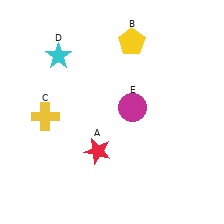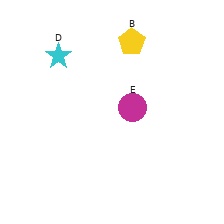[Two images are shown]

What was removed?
The yellow cross (C), the red star (A) were removed in Image 2.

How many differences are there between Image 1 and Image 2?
There are 2 differences between the two images.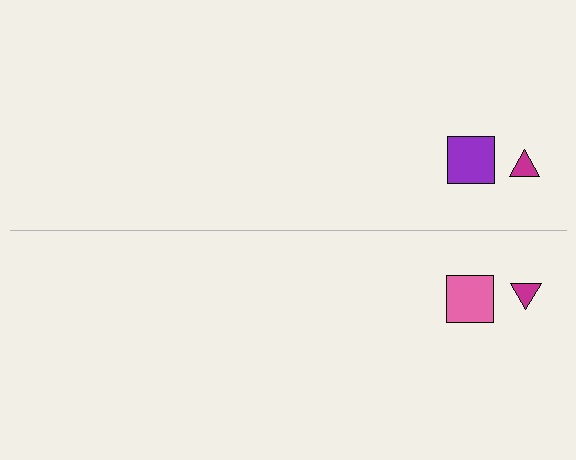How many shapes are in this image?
There are 4 shapes in this image.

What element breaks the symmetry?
The pink square on the bottom side breaks the symmetry — its mirror counterpart is purple.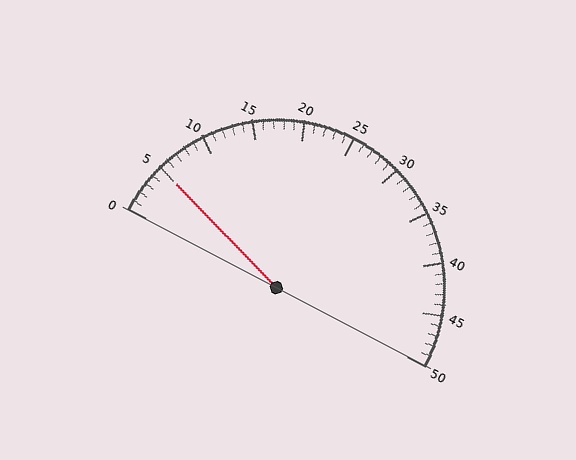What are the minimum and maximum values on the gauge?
The gauge ranges from 0 to 50.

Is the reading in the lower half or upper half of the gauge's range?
The reading is in the lower half of the range (0 to 50).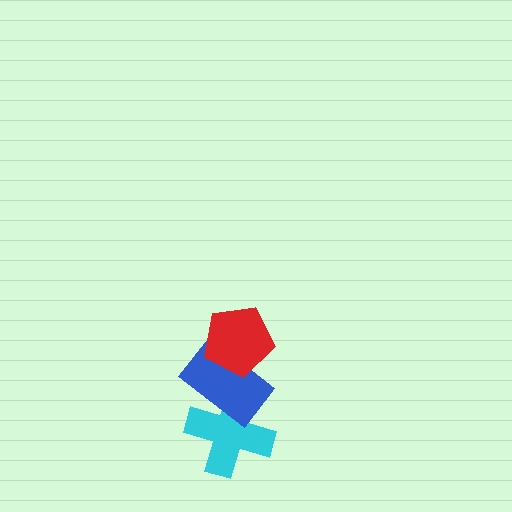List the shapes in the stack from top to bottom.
From top to bottom: the red pentagon, the blue rectangle, the cyan cross.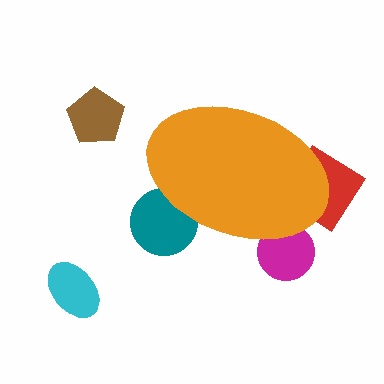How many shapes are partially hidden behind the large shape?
4 shapes are partially hidden.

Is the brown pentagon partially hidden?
No, the brown pentagon is fully visible.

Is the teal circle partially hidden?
Yes, the teal circle is partially hidden behind the orange ellipse.